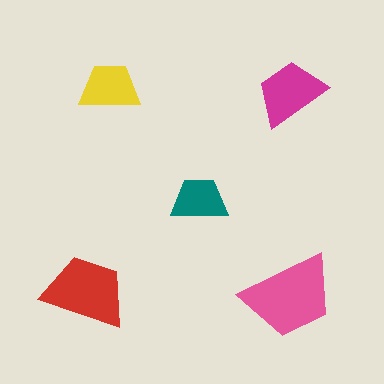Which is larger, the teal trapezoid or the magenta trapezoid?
The magenta one.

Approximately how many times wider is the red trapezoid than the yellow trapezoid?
About 1.5 times wider.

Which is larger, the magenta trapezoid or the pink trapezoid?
The pink one.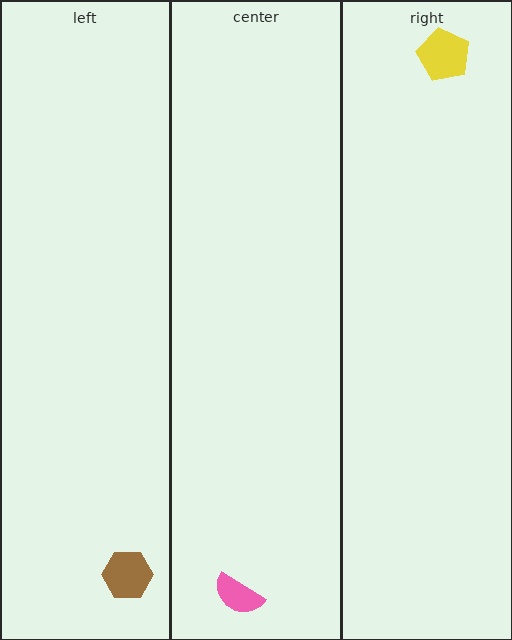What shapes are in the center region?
The pink semicircle.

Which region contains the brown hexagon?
The left region.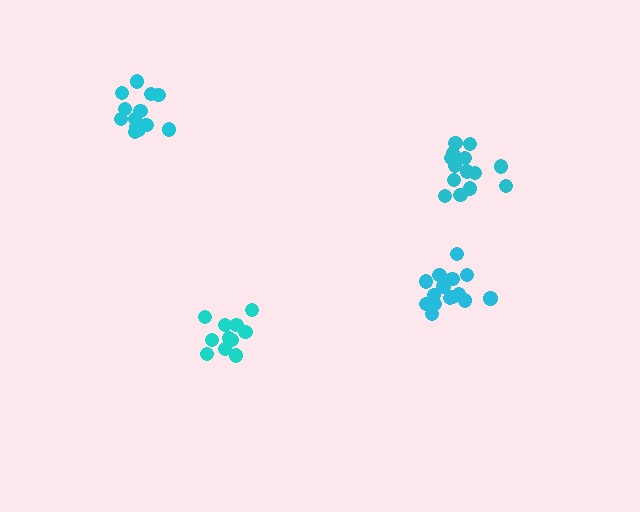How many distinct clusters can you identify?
There are 4 distinct clusters.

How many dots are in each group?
Group 1: 13 dots, Group 2: 15 dots, Group 3: 11 dots, Group 4: 14 dots (53 total).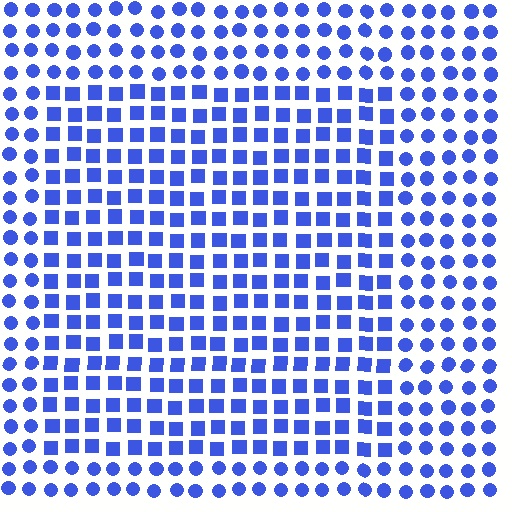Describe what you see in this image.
The image is filled with small blue elements arranged in a uniform grid. A rectangle-shaped region contains squares, while the surrounding area contains circles. The boundary is defined purely by the change in element shape.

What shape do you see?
I see a rectangle.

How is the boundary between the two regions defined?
The boundary is defined by a change in element shape: squares inside vs. circles outside. All elements share the same color and spacing.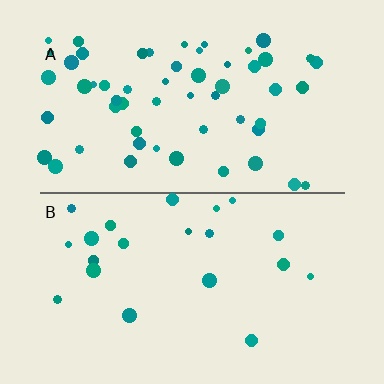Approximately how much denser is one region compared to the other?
Approximately 2.7× — region A over region B.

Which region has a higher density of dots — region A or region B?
A (the top).